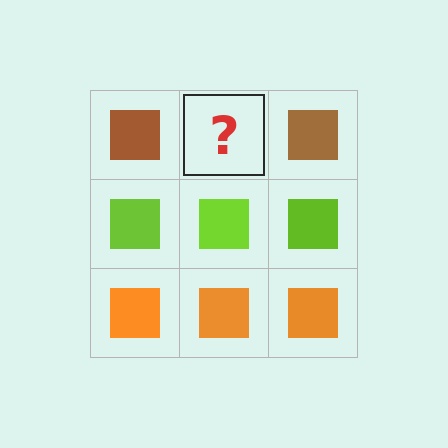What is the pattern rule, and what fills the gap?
The rule is that each row has a consistent color. The gap should be filled with a brown square.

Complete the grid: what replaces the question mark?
The question mark should be replaced with a brown square.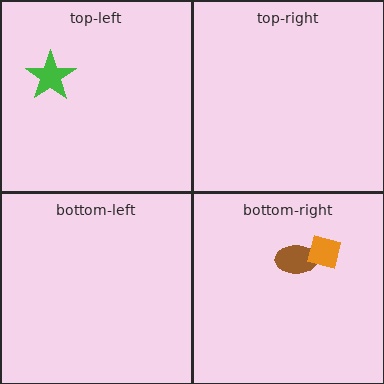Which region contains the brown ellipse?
The bottom-right region.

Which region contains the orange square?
The bottom-right region.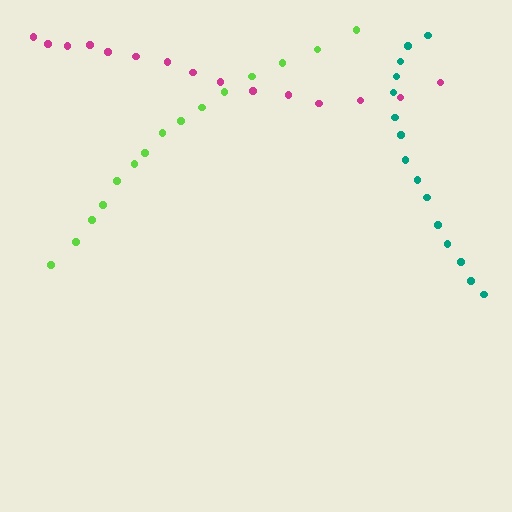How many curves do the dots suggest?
There are 3 distinct paths.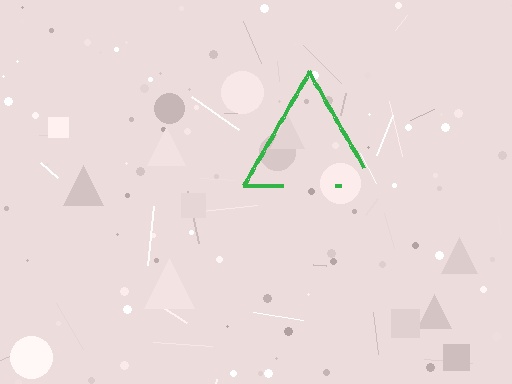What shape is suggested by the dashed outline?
The dashed outline suggests a triangle.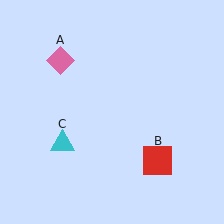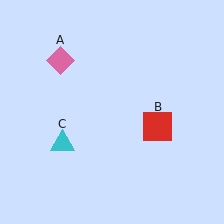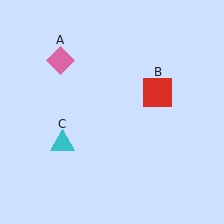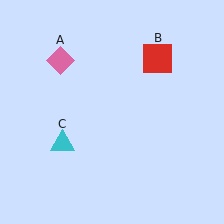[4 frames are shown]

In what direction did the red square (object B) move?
The red square (object B) moved up.